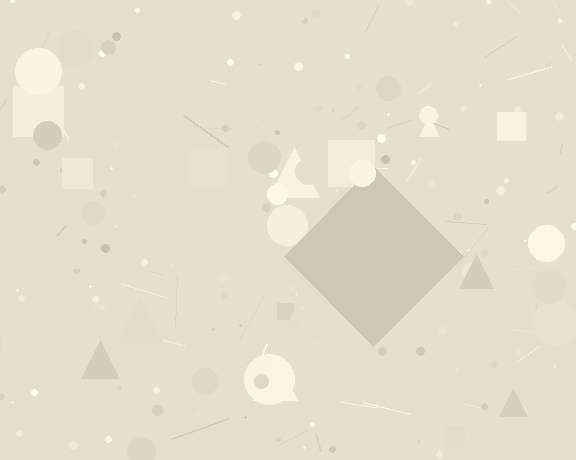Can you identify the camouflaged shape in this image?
The camouflaged shape is a diamond.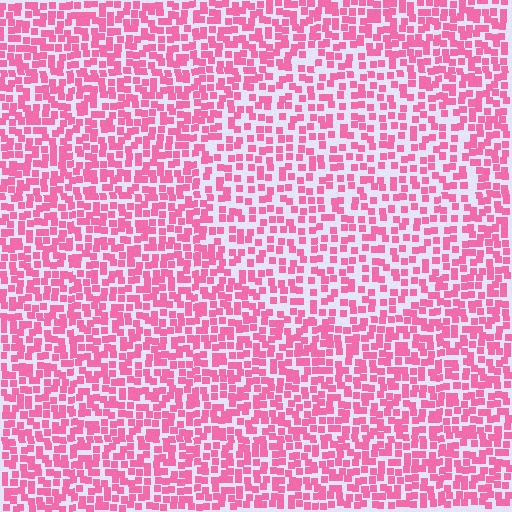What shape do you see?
I see a circle.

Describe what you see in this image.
The image contains small pink elements arranged at two different densities. A circle-shaped region is visible where the elements are less densely packed than the surrounding area.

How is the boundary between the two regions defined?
The boundary is defined by a change in element density (approximately 1.5x ratio). All elements are the same color, size, and shape.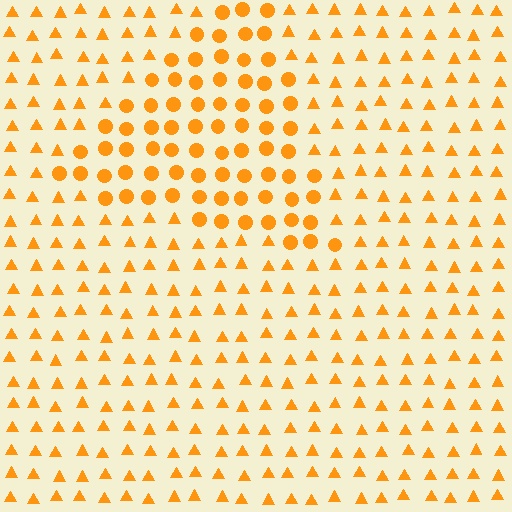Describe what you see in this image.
The image is filled with small orange elements arranged in a uniform grid. A triangle-shaped region contains circles, while the surrounding area contains triangles. The boundary is defined purely by the change in element shape.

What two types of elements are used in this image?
The image uses circles inside the triangle region and triangles outside it.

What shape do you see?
I see a triangle.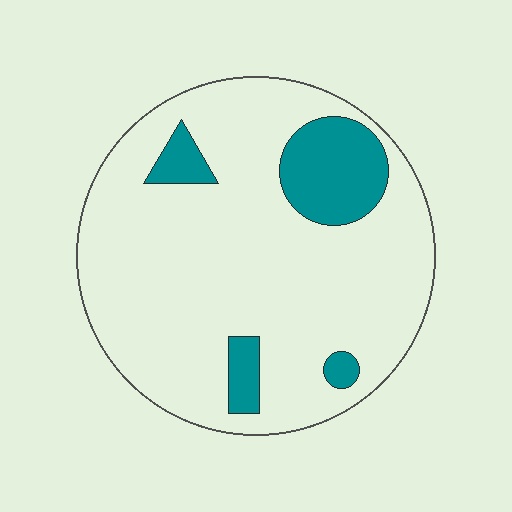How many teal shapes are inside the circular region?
4.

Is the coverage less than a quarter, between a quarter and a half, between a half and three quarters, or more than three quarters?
Less than a quarter.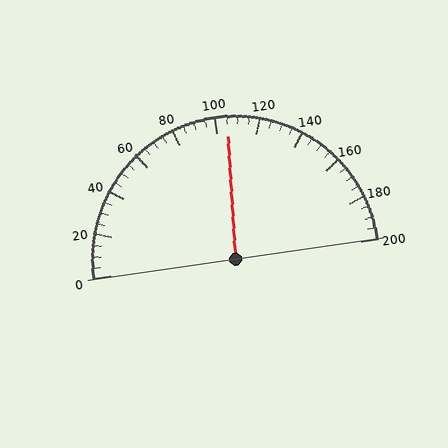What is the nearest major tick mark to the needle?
The nearest major tick mark is 100.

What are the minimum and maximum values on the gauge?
The gauge ranges from 0 to 200.